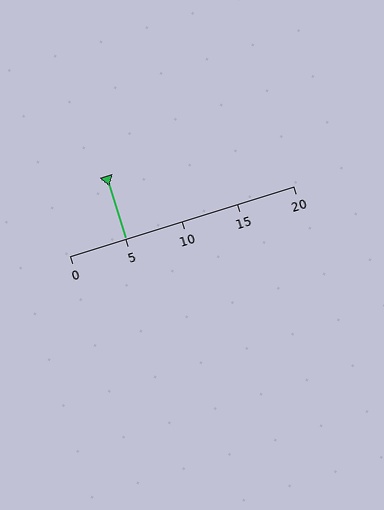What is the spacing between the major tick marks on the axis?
The major ticks are spaced 5 apart.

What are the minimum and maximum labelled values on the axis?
The axis runs from 0 to 20.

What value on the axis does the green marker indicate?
The marker indicates approximately 5.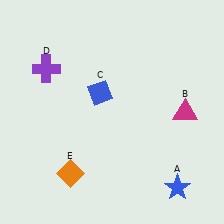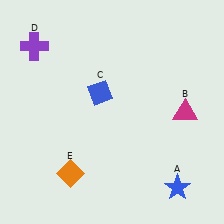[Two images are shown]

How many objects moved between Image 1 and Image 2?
1 object moved between the two images.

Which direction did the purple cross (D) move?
The purple cross (D) moved up.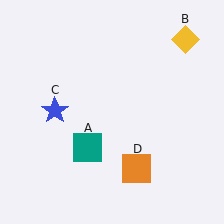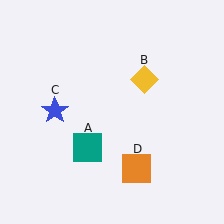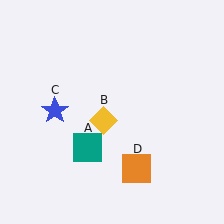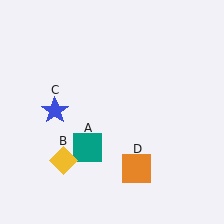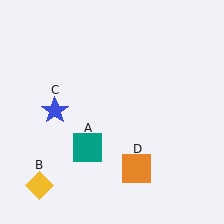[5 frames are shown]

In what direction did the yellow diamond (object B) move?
The yellow diamond (object B) moved down and to the left.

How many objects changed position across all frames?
1 object changed position: yellow diamond (object B).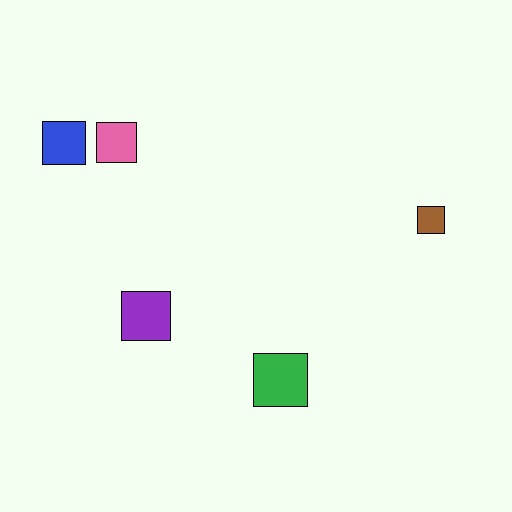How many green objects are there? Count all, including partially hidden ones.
There is 1 green object.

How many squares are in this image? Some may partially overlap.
There are 5 squares.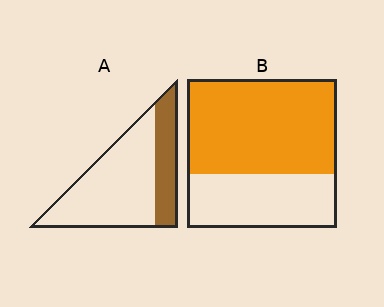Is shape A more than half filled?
No.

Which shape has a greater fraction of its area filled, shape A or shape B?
Shape B.